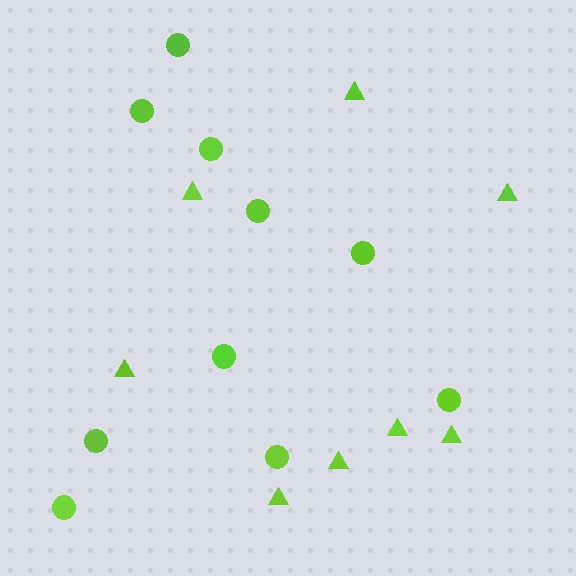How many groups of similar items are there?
There are 2 groups: one group of triangles (8) and one group of circles (10).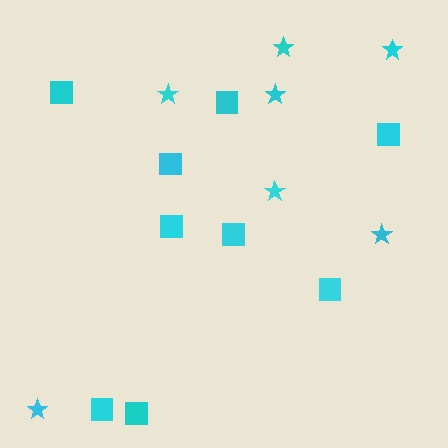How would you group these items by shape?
There are 2 groups: one group of stars (7) and one group of squares (9).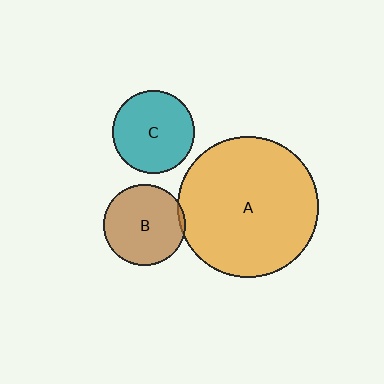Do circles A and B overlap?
Yes.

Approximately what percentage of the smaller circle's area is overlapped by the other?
Approximately 5%.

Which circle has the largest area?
Circle A (orange).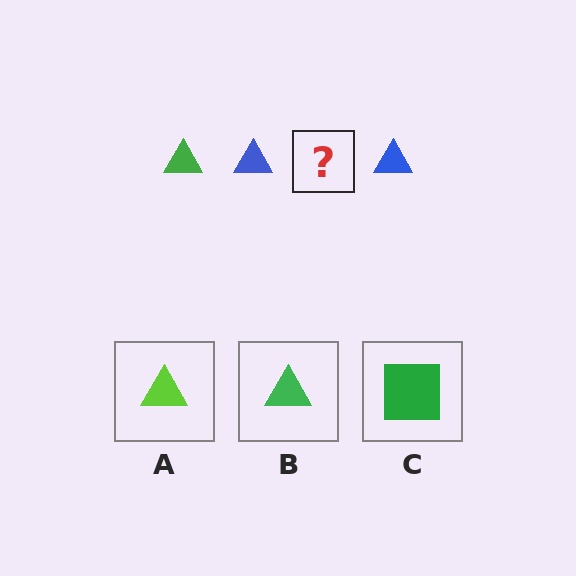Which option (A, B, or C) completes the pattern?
B.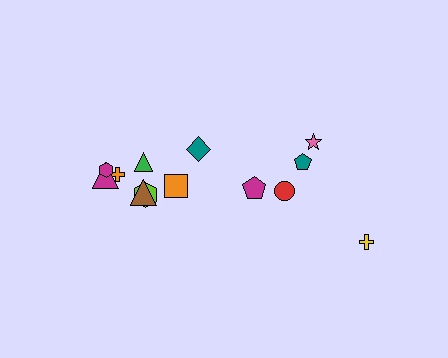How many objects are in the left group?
There are 8 objects.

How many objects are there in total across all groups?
There are 13 objects.